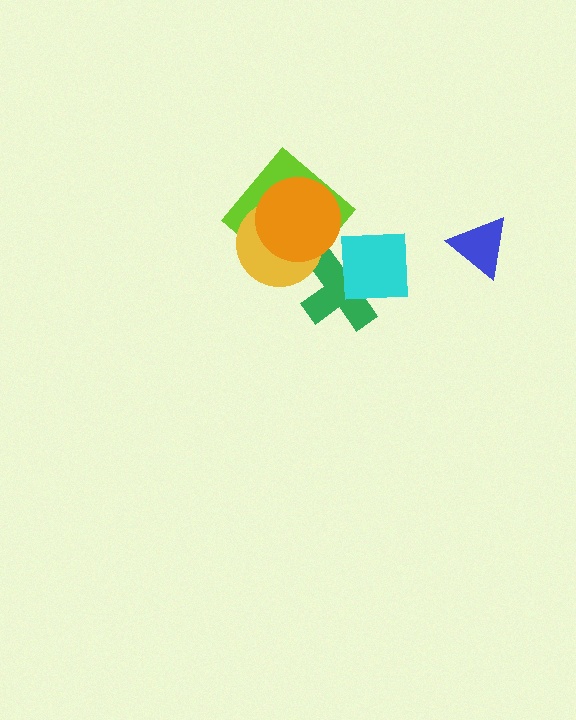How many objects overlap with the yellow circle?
2 objects overlap with the yellow circle.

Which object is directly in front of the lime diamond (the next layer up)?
The yellow circle is directly in front of the lime diamond.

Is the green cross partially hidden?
Yes, it is partially covered by another shape.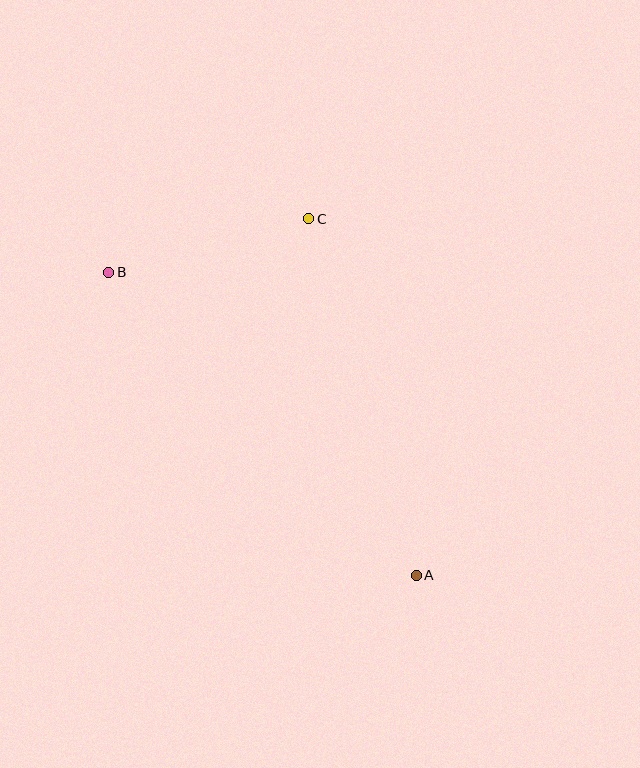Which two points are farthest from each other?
Points A and B are farthest from each other.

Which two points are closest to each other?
Points B and C are closest to each other.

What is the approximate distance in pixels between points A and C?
The distance between A and C is approximately 372 pixels.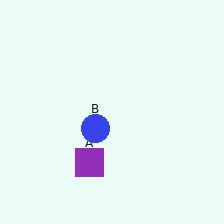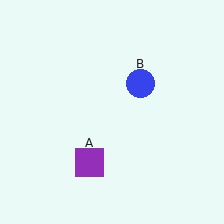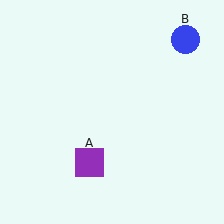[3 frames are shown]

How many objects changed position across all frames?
1 object changed position: blue circle (object B).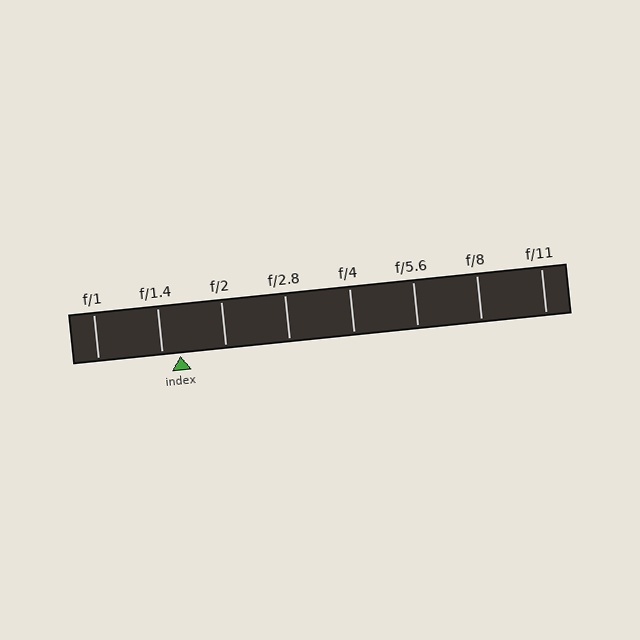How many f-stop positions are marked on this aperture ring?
There are 8 f-stop positions marked.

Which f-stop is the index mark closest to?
The index mark is closest to f/1.4.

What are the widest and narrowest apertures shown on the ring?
The widest aperture shown is f/1 and the narrowest is f/11.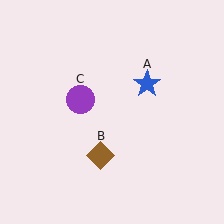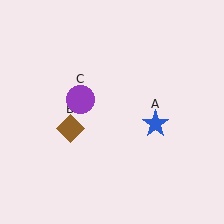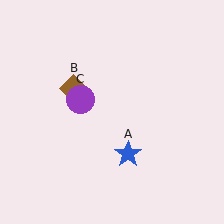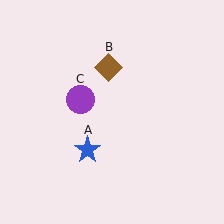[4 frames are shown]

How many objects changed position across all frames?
2 objects changed position: blue star (object A), brown diamond (object B).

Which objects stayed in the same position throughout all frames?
Purple circle (object C) remained stationary.